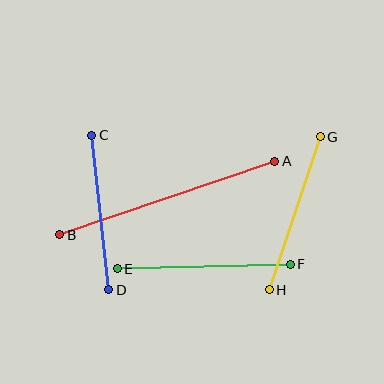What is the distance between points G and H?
The distance is approximately 161 pixels.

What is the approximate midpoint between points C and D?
The midpoint is at approximately (100, 212) pixels.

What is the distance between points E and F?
The distance is approximately 173 pixels.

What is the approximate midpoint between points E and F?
The midpoint is at approximately (204, 267) pixels.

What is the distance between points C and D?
The distance is approximately 155 pixels.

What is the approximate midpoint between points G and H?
The midpoint is at approximately (295, 213) pixels.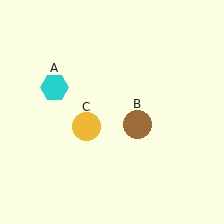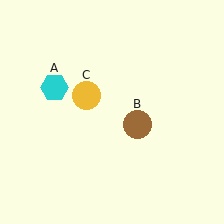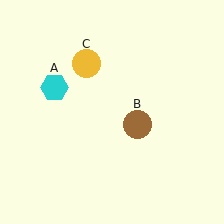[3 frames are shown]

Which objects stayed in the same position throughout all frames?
Cyan hexagon (object A) and brown circle (object B) remained stationary.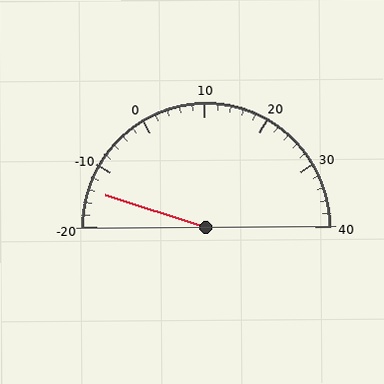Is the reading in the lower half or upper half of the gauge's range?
The reading is in the lower half of the range (-20 to 40).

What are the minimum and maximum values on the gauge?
The gauge ranges from -20 to 40.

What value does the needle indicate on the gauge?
The needle indicates approximately -14.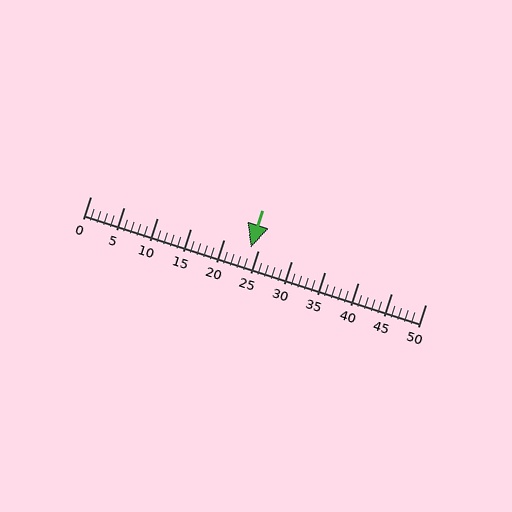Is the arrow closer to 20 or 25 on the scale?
The arrow is closer to 25.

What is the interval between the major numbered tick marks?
The major tick marks are spaced 5 units apart.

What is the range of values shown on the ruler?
The ruler shows values from 0 to 50.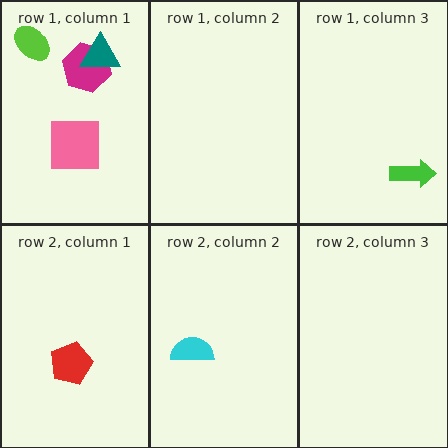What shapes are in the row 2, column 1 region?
The red pentagon.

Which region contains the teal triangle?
The row 1, column 1 region.